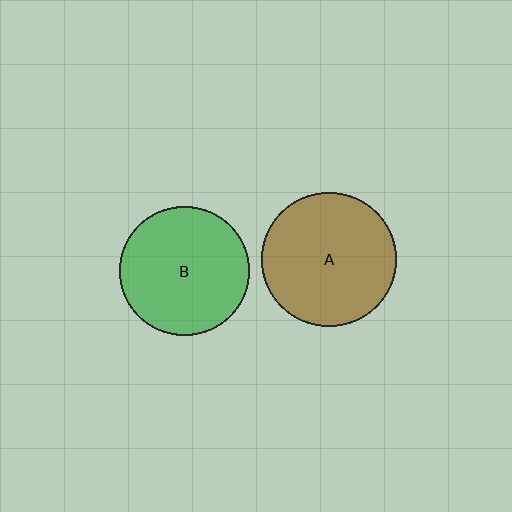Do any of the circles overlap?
No, none of the circles overlap.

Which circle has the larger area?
Circle A (brown).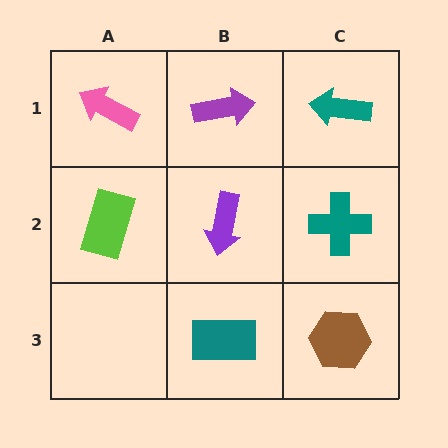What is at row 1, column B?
A purple arrow.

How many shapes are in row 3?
2 shapes.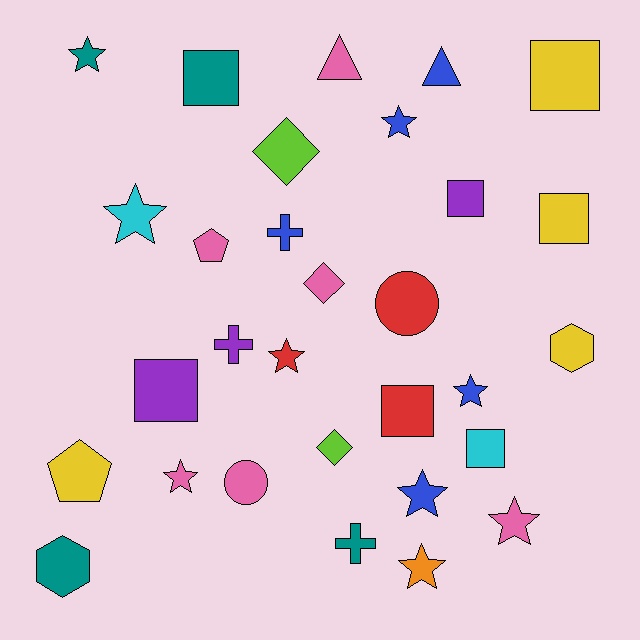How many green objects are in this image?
There are no green objects.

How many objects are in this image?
There are 30 objects.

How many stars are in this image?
There are 9 stars.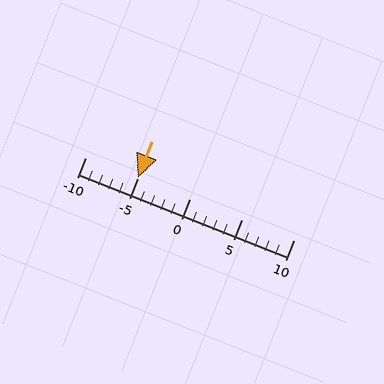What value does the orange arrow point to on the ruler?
The orange arrow points to approximately -5.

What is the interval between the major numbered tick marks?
The major tick marks are spaced 5 units apart.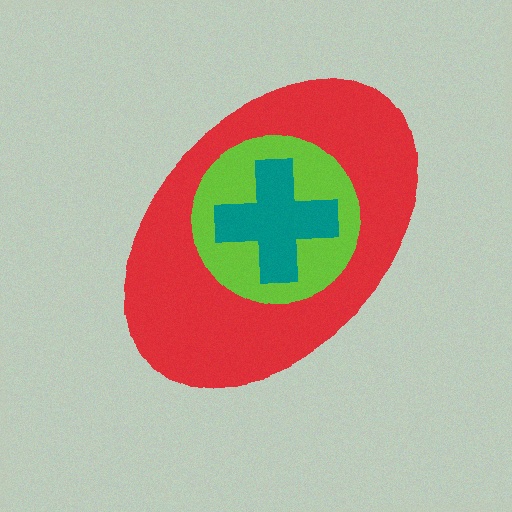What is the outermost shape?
The red ellipse.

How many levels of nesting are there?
3.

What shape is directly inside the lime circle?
The teal cross.